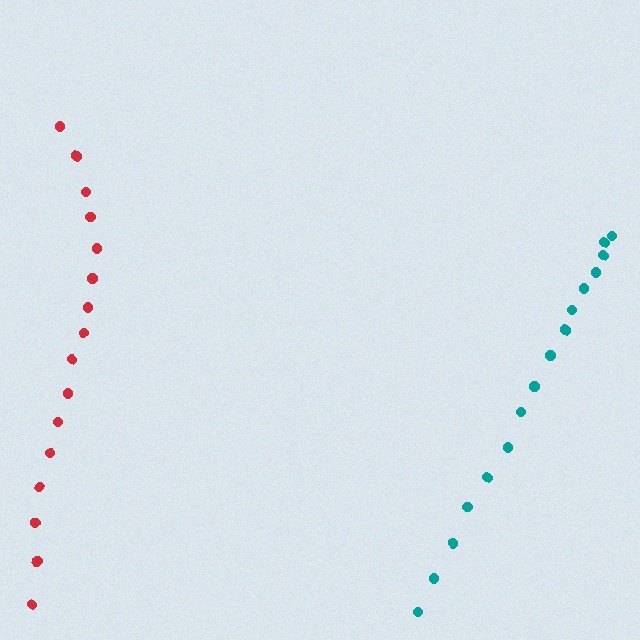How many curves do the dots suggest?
There are 2 distinct paths.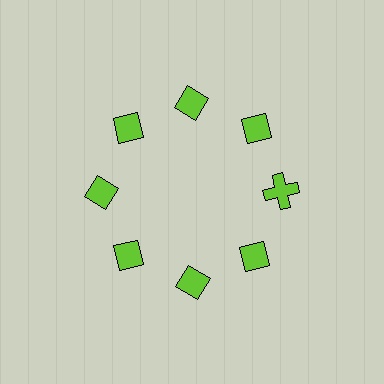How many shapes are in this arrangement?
There are 8 shapes arranged in a ring pattern.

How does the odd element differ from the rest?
It has a different shape: cross instead of diamond.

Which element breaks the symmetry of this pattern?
The lime cross at roughly the 3 o'clock position breaks the symmetry. All other shapes are lime diamonds.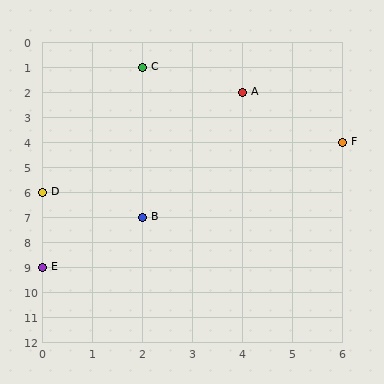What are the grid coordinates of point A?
Point A is at grid coordinates (4, 2).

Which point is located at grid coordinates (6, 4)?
Point F is at (6, 4).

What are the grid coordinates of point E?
Point E is at grid coordinates (0, 9).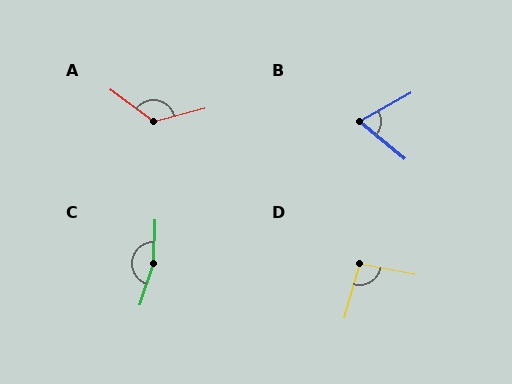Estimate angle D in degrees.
Approximately 95 degrees.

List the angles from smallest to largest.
B (69°), D (95°), A (129°), C (163°).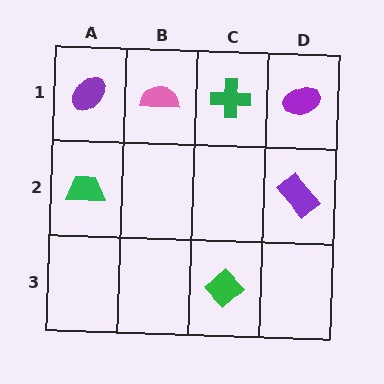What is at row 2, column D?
A purple rectangle.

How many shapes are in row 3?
1 shape.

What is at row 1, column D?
A purple ellipse.